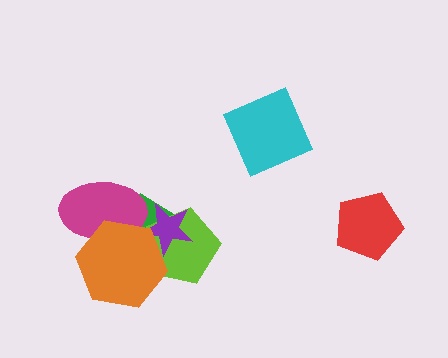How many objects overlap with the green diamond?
4 objects overlap with the green diamond.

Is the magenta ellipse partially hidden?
Yes, it is partially covered by another shape.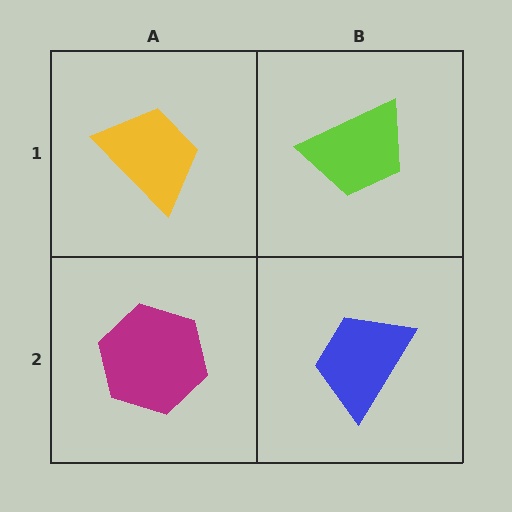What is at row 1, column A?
A yellow trapezoid.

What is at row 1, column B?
A lime trapezoid.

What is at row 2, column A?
A magenta hexagon.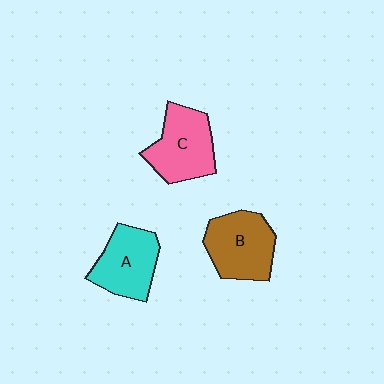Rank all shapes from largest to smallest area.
From largest to smallest: B (brown), C (pink), A (cyan).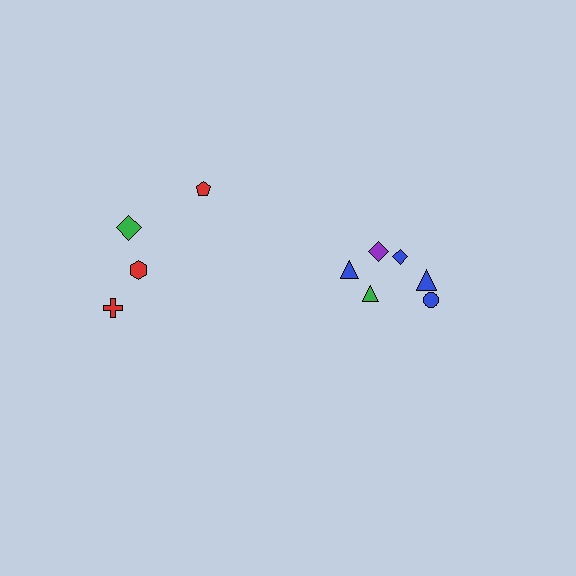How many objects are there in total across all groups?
There are 10 objects.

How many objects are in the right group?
There are 6 objects.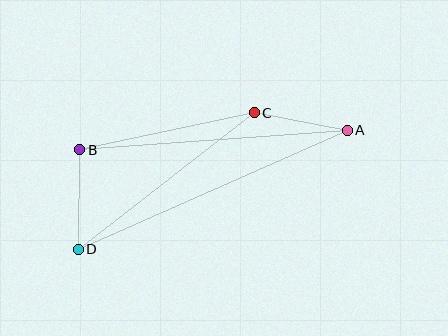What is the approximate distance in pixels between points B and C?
The distance between B and C is approximately 178 pixels.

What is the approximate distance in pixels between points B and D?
The distance between B and D is approximately 99 pixels.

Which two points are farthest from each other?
Points A and D are farthest from each other.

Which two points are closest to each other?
Points A and C are closest to each other.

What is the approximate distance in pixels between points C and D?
The distance between C and D is approximately 223 pixels.